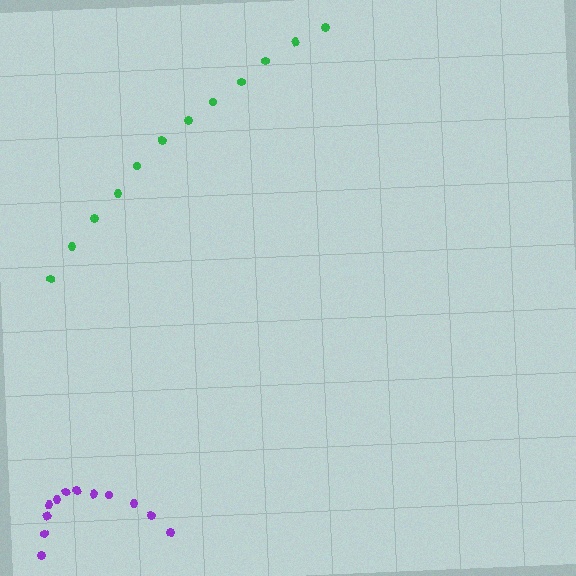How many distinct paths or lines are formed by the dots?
There are 2 distinct paths.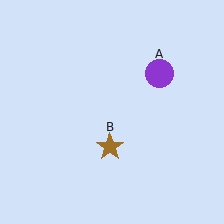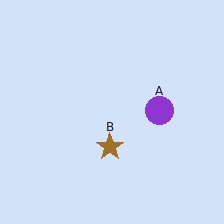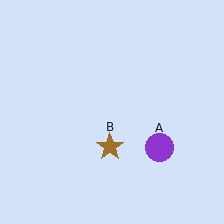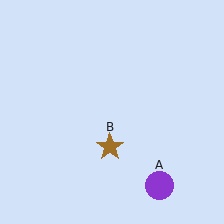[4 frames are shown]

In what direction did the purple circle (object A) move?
The purple circle (object A) moved down.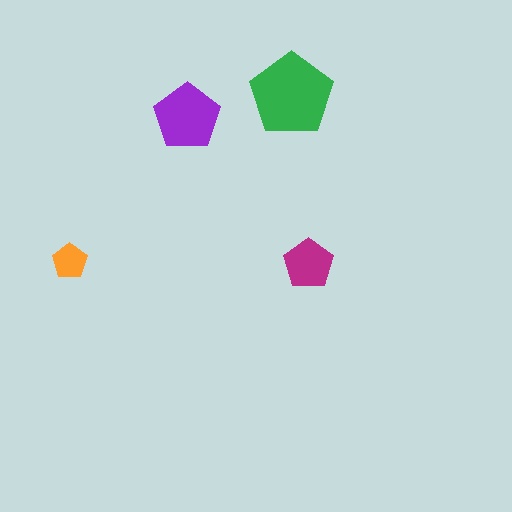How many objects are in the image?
There are 4 objects in the image.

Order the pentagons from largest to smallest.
the green one, the purple one, the magenta one, the orange one.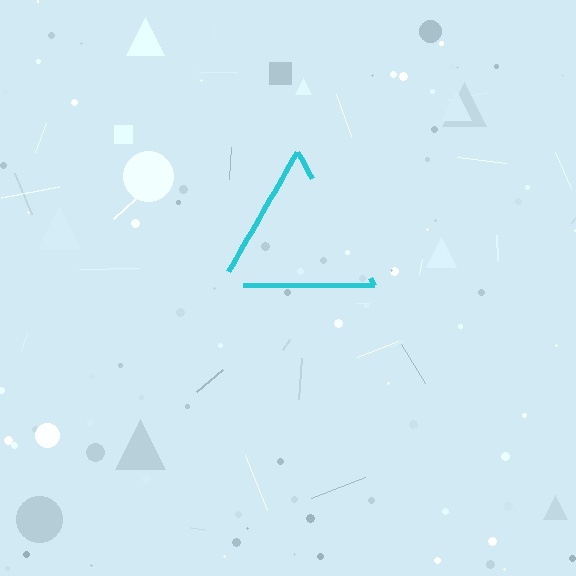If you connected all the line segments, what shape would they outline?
They would outline a triangle.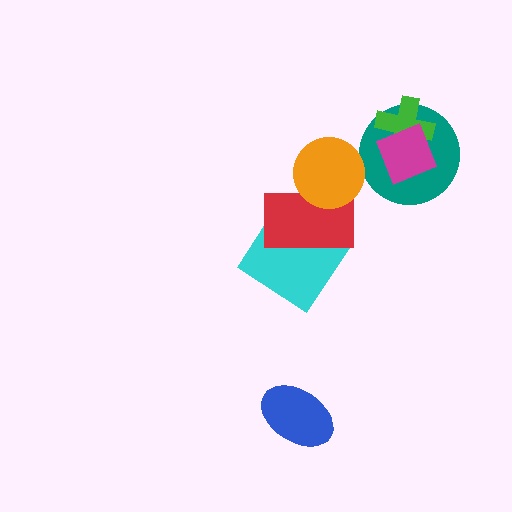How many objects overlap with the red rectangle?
2 objects overlap with the red rectangle.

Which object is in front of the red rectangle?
The orange circle is in front of the red rectangle.